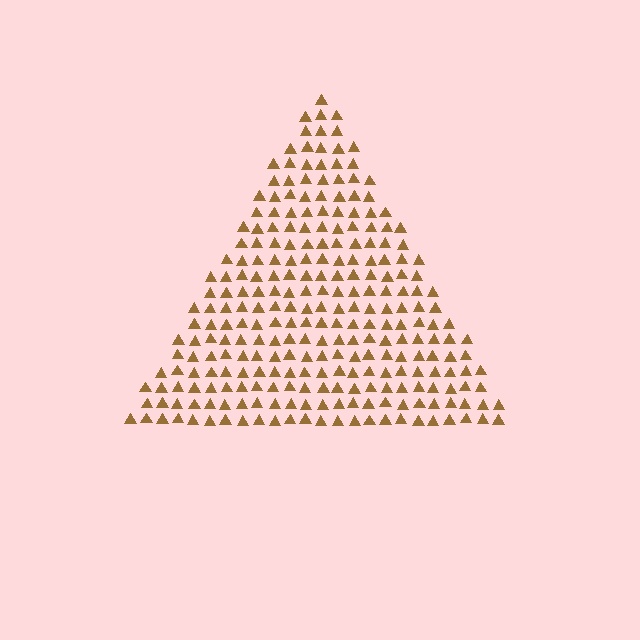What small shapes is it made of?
It is made of small triangles.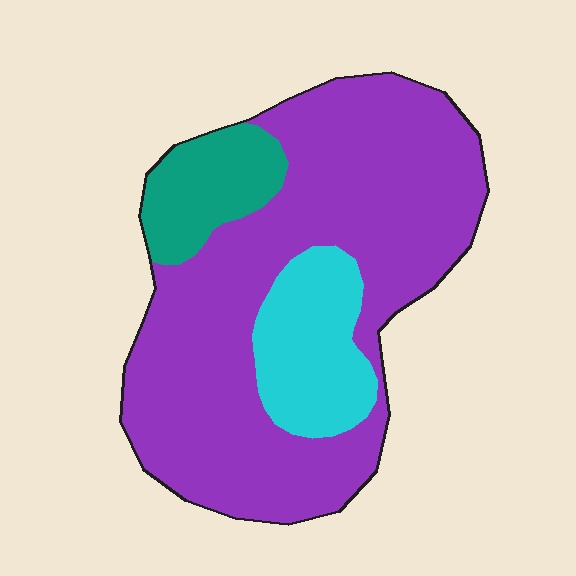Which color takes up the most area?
Purple, at roughly 70%.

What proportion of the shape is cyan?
Cyan covers around 15% of the shape.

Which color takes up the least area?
Teal, at roughly 10%.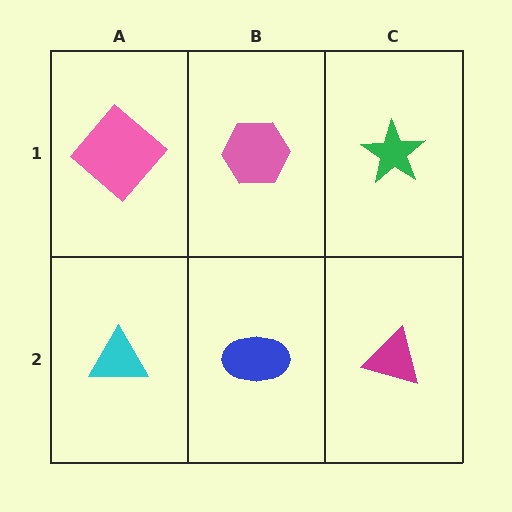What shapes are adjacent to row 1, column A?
A cyan triangle (row 2, column A), a pink hexagon (row 1, column B).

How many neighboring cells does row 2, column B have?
3.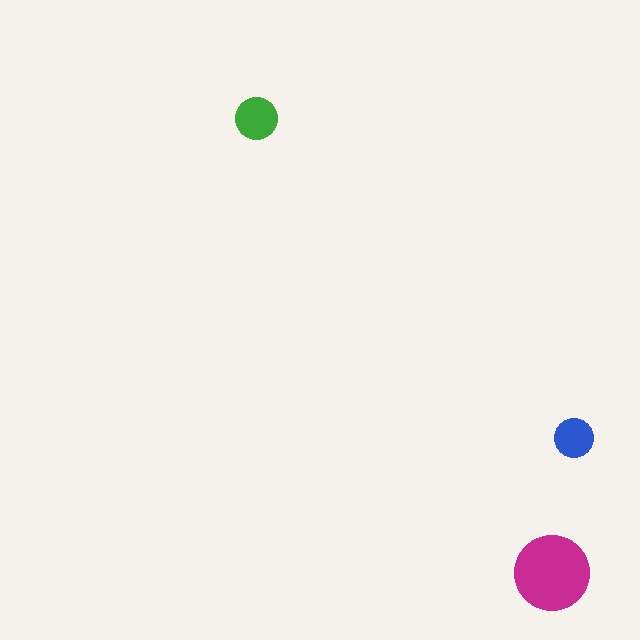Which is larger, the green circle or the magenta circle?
The magenta one.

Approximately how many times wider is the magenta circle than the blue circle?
About 2 times wider.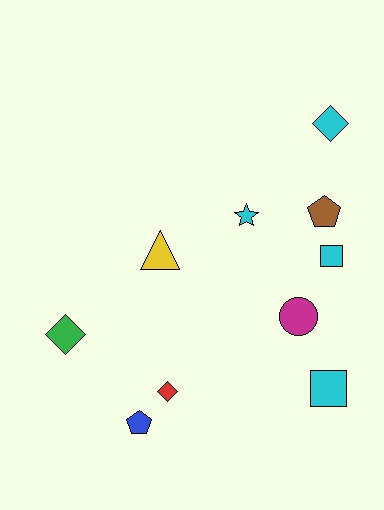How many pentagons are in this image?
There are 2 pentagons.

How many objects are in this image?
There are 10 objects.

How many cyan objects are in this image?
There are 4 cyan objects.